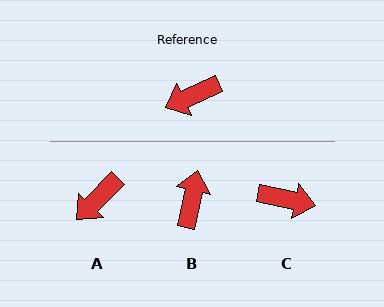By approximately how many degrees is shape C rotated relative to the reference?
Approximately 144 degrees counter-clockwise.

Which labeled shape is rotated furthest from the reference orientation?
C, about 144 degrees away.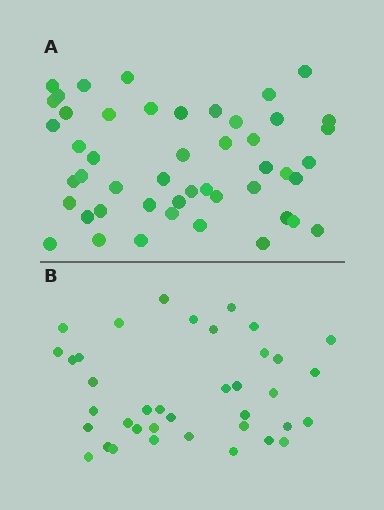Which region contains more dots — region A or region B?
Region A (the top region) has more dots.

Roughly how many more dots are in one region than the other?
Region A has roughly 10 or so more dots than region B.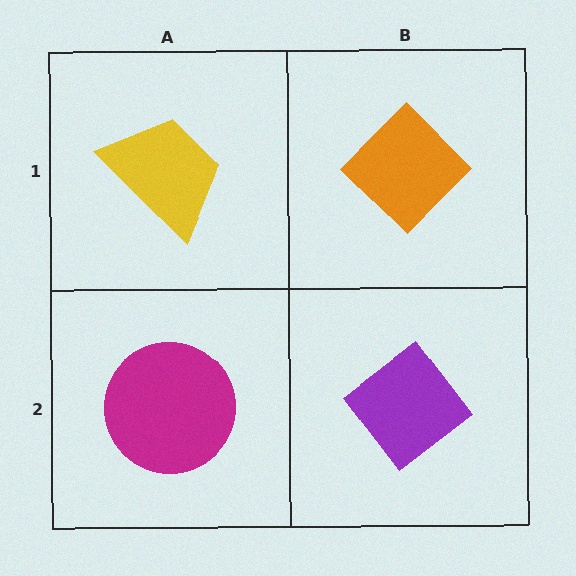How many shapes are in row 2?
2 shapes.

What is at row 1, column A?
A yellow trapezoid.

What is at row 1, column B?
An orange diamond.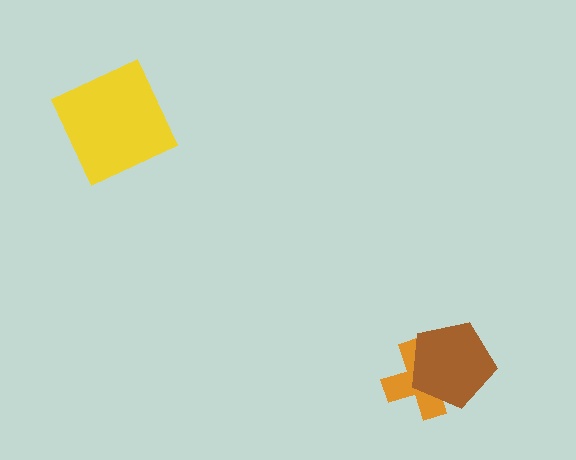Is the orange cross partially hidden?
Yes, it is partially covered by another shape.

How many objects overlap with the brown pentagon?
1 object overlaps with the brown pentagon.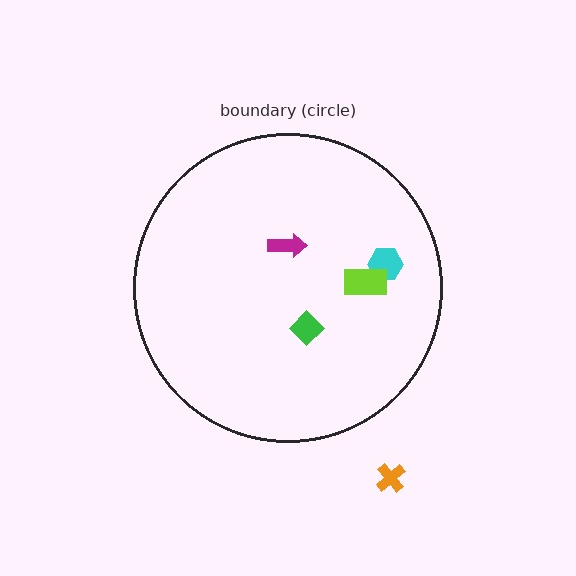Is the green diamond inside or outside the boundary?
Inside.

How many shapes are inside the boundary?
4 inside, 1 outside.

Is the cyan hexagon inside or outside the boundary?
Inside.